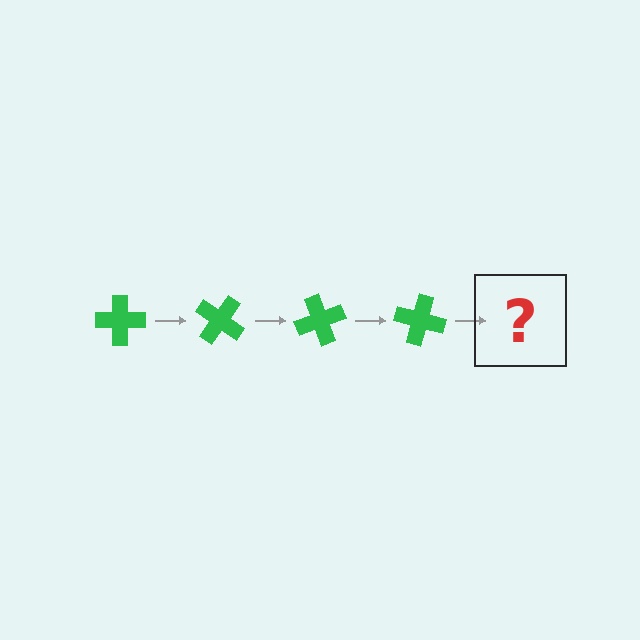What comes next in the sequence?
The next element should be a green cross rotated 140 degrees.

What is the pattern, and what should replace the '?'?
The pattern is that the cross rotates 35 degrees each step. The '?' should be a green cross rotated 140 degrees.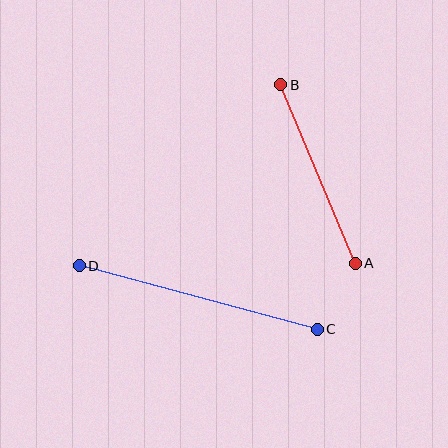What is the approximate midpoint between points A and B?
The midpoint is at approximately (318, 174) pixels.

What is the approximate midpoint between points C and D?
The midpoint is at approximately (198, 297) pixels.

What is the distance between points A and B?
The distance is approximately 194 pixels.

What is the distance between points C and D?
The distance is approximately 247 pixels.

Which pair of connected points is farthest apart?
Points C and D are farthest apart.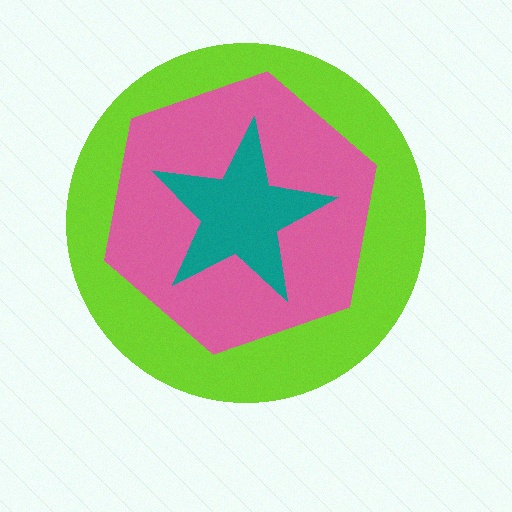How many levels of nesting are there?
3.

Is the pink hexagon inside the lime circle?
Yes.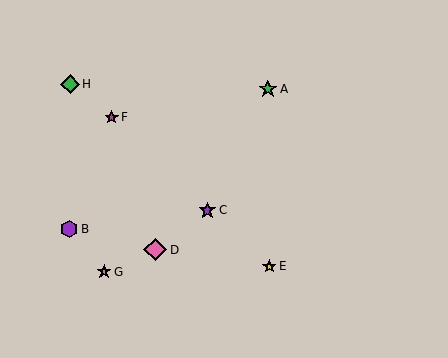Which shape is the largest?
The pink diamond (labeled D) is the largest.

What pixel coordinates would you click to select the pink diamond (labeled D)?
Click at (155, 250) to select the pink diamond D.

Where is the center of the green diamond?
The center of the green diamond is at (70, 84).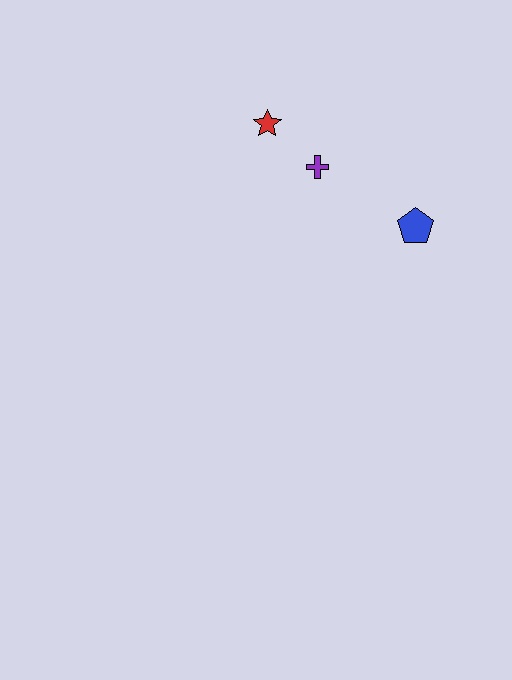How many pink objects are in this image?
There are no pink objects.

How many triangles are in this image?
There are no triangles.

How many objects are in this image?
There are 3 objects.